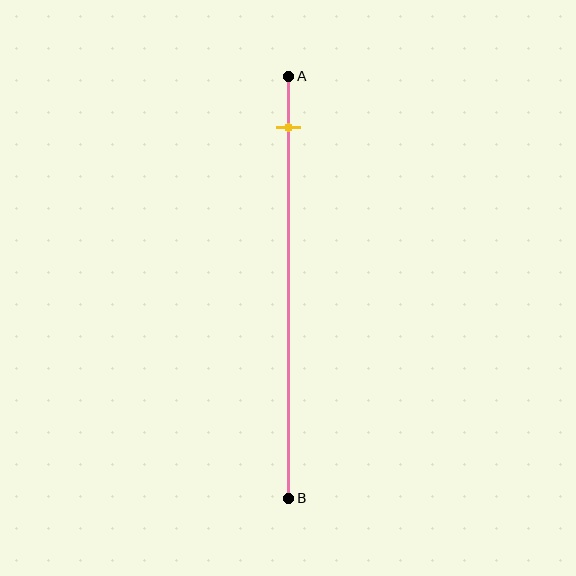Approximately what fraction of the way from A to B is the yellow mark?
The yellow mark is approximately 10% of the way from A to B.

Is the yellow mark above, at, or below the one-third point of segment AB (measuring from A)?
The yellow mark is above the one-third point of segment AB.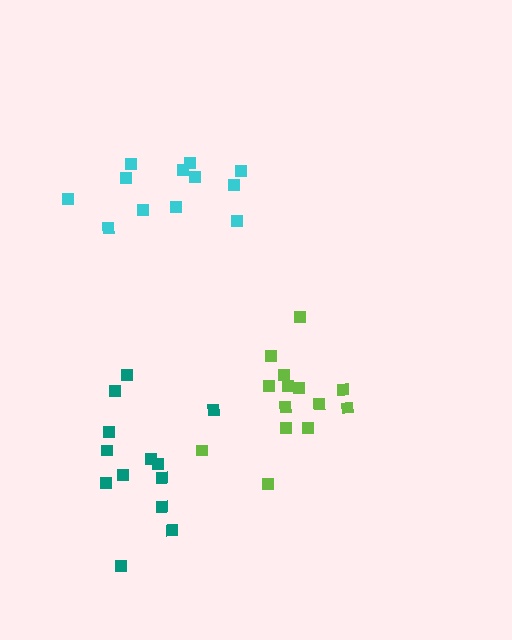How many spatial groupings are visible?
There are 3 spatial groupings.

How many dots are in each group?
Group 1: 14 dots, Group 2: 12 dots, Group 3: 13 dots (39 total).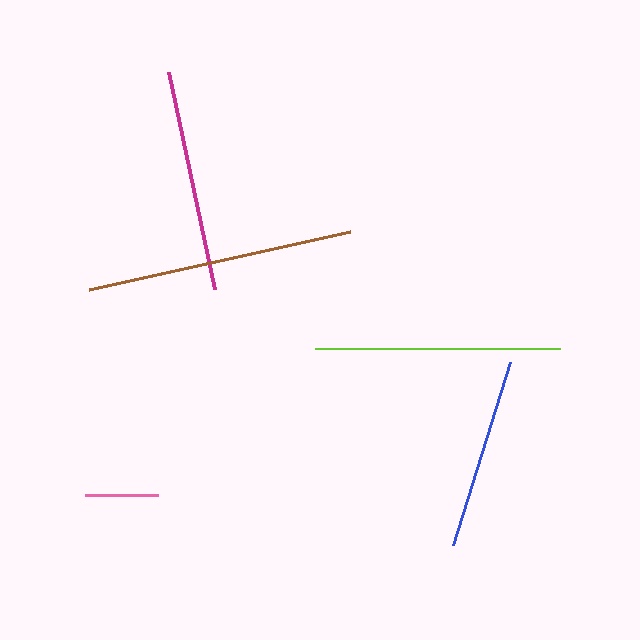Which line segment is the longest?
The brown line is the longest at approximately 267 pixels.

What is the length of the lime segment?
The lime segment is approximately 245 pixels long.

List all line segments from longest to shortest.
From longest to shortest: brown, lime, magenta, blue, pink.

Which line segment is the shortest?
The pink line is the shortest at approximately 73 pixels.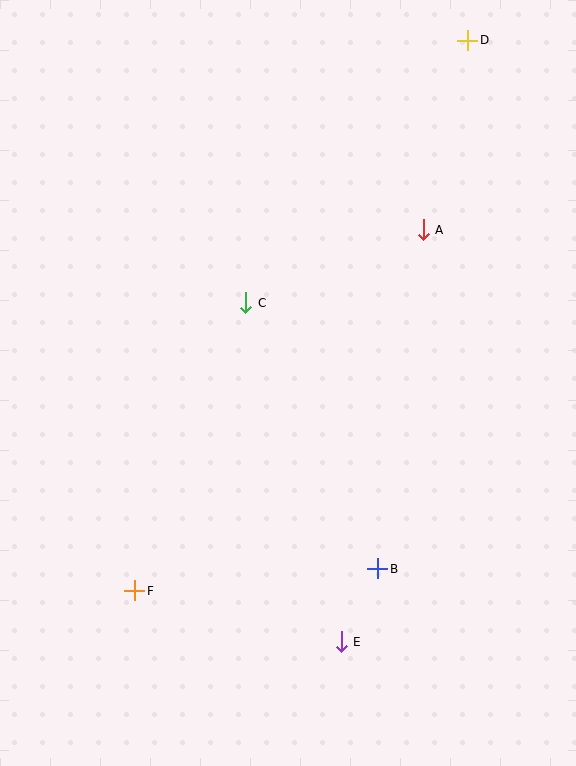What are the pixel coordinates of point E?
Point E is at (341, 642).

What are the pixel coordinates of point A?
Point A is at (423, 230).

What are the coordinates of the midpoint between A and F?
The midpoint between A and F is at (279, 410).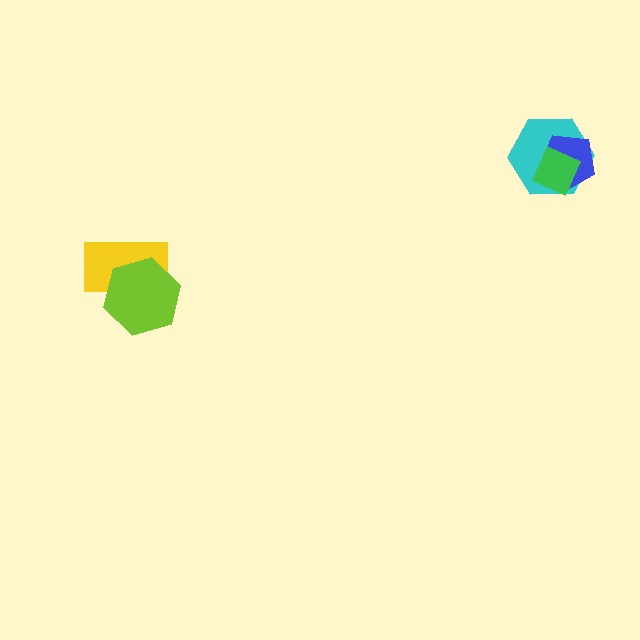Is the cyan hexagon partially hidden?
Yes, it is partially covered by another shape.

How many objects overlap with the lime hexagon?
1 object overlaps with the lime hexagon.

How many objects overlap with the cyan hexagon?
2 objects overlap with the cyan hexagon.